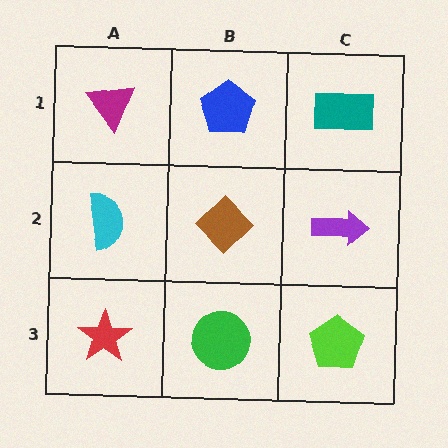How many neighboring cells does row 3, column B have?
3.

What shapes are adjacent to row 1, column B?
A brown diamond (row 2, column B), a magenta triangle (row 1, column A), a teal rectangle (row 1, column C).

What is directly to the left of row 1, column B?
A magenta triangle.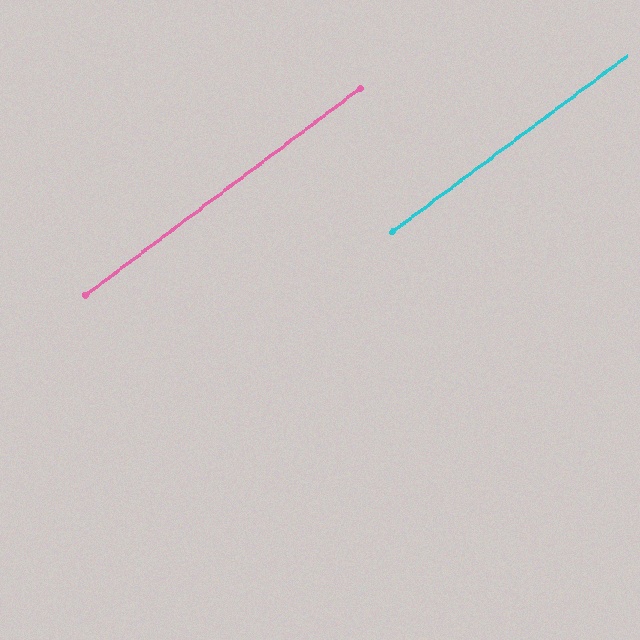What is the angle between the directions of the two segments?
Approximately 0 degrees.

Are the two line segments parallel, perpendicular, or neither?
Parallel — their directions differ by only 0.3°.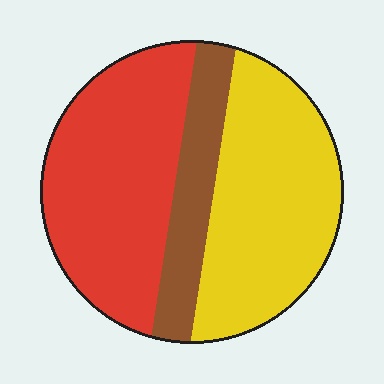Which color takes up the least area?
Brown, at roughly 15%.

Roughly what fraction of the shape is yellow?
Yellow covers roughly 40% of the shape.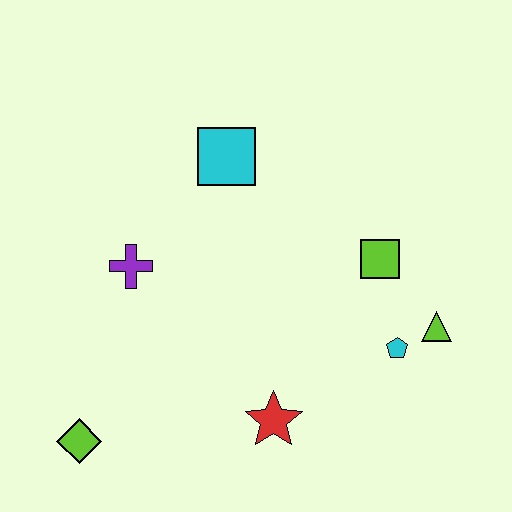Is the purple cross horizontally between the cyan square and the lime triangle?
No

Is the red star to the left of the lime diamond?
No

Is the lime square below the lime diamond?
No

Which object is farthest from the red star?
The cyan square is farthest from the red star.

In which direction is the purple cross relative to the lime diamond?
The purple cross is above the lime diamond.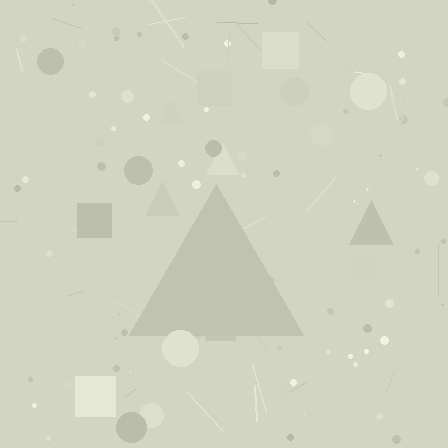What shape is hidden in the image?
A triangle is hidden in the image.